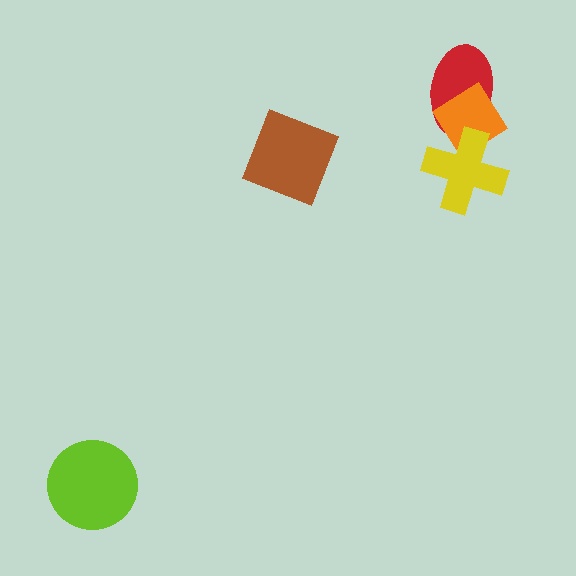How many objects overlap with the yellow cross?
2 objects overlap with the yellow cross.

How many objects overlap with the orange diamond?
2 objects overlap with the orange diamond.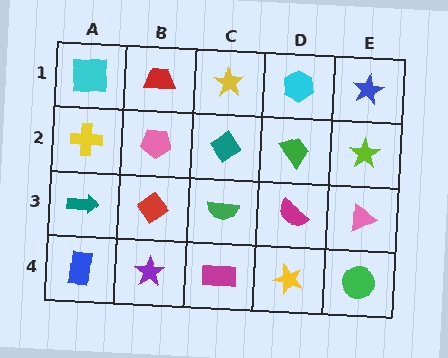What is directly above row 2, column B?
A red trapezoid.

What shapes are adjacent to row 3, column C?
A teal diamond (row 2, column C), a magenta rectangle (row 4, column C), a red diamond (row 3, column B), a magenta semicircle (row 3, column D).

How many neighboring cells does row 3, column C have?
4.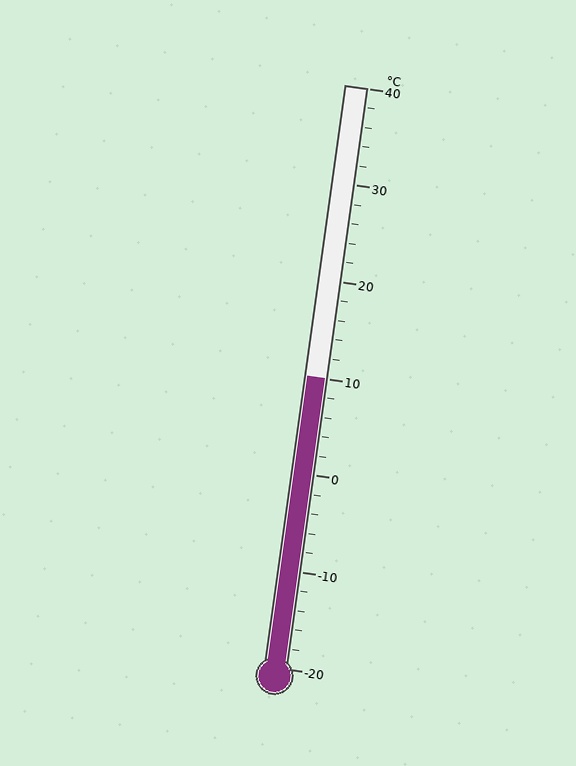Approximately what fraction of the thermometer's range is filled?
The thermometer is filled to approximately 50% of its range.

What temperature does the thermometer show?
The thermometer shows approximately 10°C.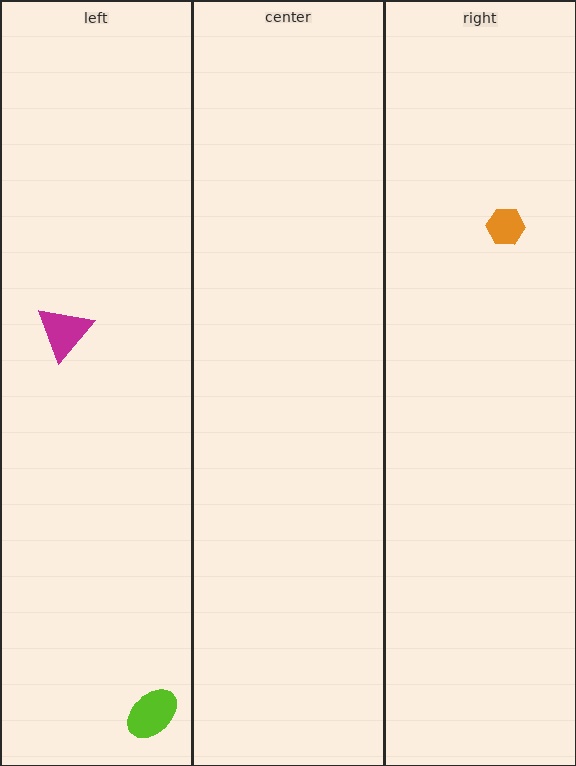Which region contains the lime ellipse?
The left region.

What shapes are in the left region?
The magenta triangle, the lime ellipse.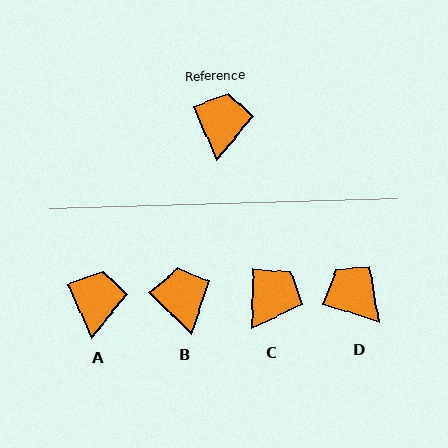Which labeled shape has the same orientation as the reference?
A.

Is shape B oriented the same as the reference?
No, it is off by about 21 degrees.